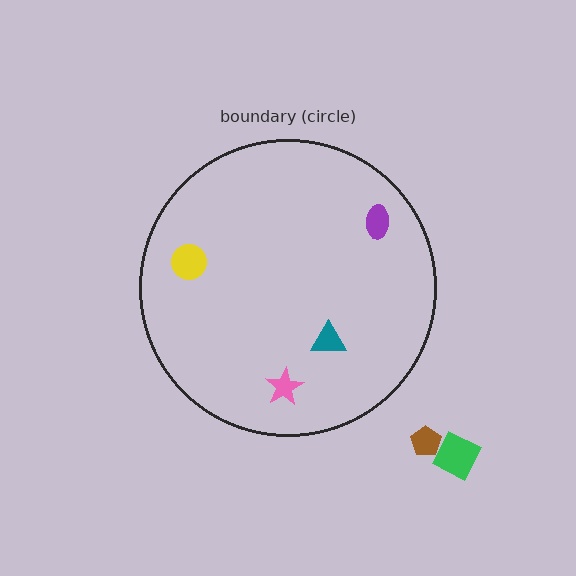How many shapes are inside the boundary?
4 inside, 2 outside.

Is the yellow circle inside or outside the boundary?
Inside.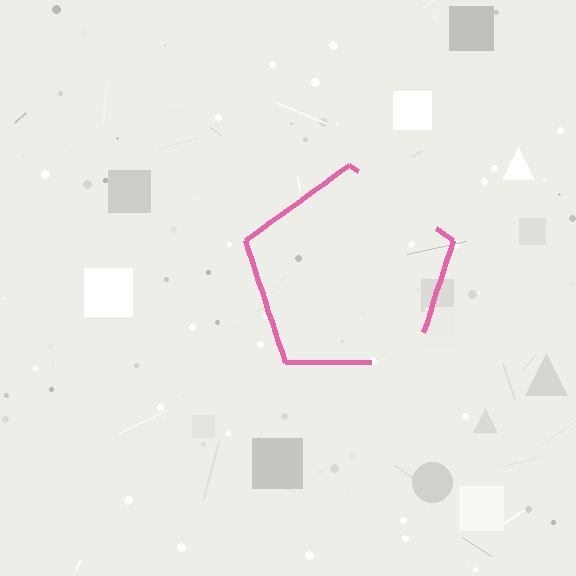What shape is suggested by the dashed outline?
The dashed outline suggests a pentagon.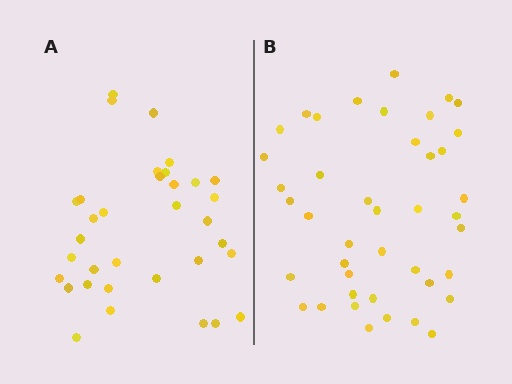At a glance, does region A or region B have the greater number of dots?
Region B (the right region) has more dots.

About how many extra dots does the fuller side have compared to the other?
Region B has roughly 8 or so more dots than region A.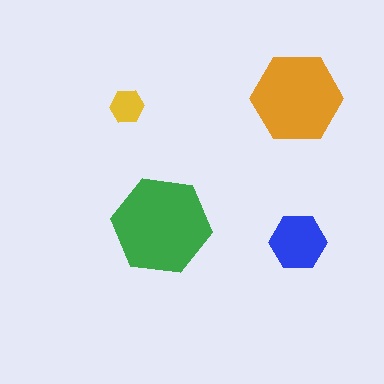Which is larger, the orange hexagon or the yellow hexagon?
The orange one.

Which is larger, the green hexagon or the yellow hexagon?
The green one.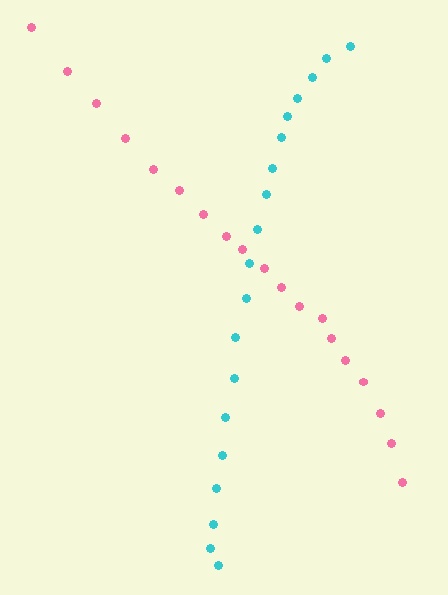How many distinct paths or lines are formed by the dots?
There are 2 distinct paths.